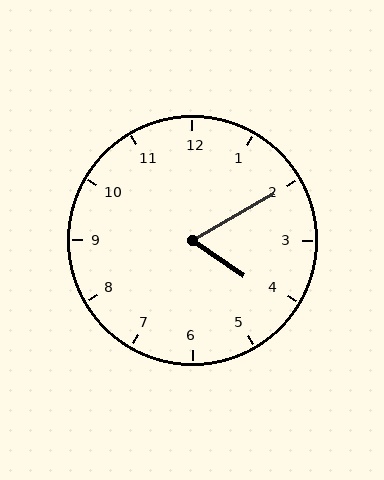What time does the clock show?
4:10.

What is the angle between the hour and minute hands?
Approximately 65 degrees.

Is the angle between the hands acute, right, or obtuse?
It is acute.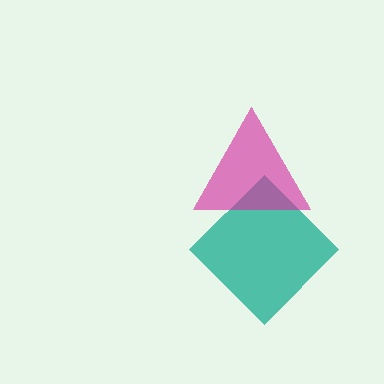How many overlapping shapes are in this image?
There are 2 overlapping shapes in the image.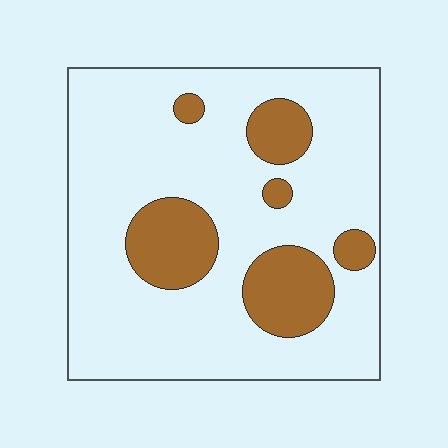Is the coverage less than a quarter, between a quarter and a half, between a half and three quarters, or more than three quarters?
Less than a quarter.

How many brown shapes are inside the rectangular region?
6.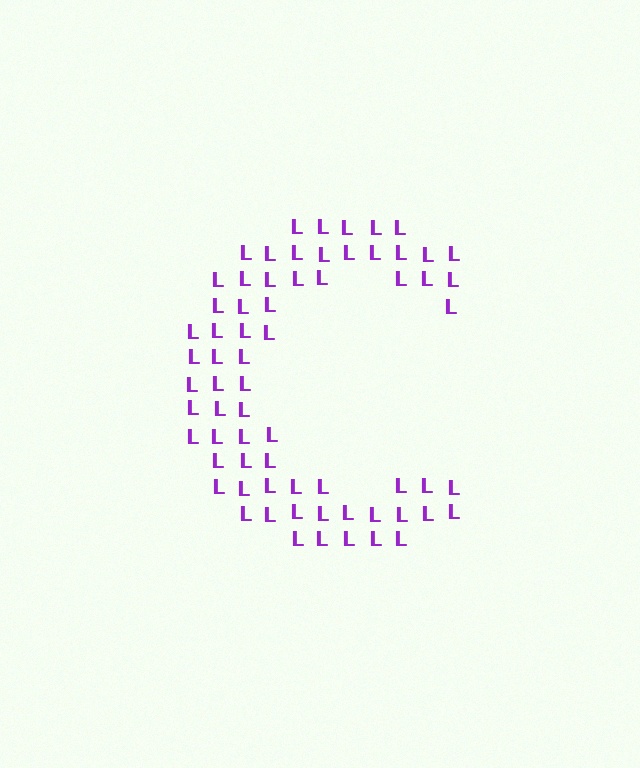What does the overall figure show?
The overall figure shows the letter C.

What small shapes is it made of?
It is made of small letter L's.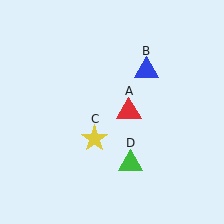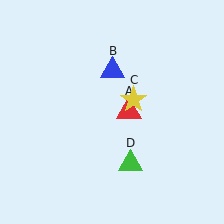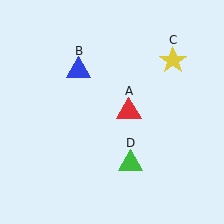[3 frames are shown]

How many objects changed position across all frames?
2 objects changed position: blue triangle (object B), yellow star (object C).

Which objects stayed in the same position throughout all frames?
Red triangle (object A) and green triangle (object D) remained stationary.